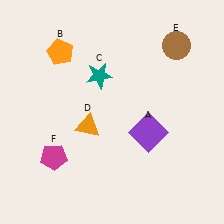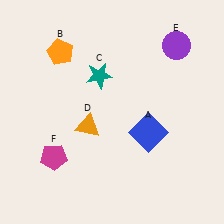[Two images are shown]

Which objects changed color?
A changed from purple to blue. E changed from brown to purple.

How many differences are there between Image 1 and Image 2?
There are 2 differences between the two images.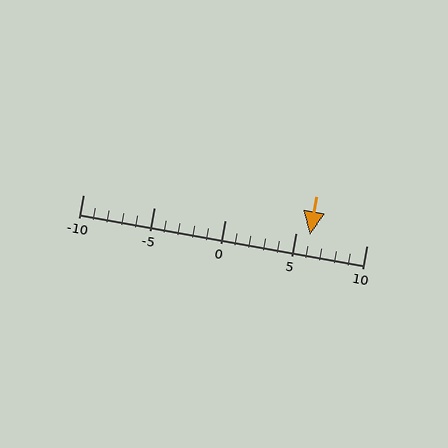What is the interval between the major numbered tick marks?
The major tick marks are spaced 5 units apart.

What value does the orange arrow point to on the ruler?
The orange arrow points to approximately 6.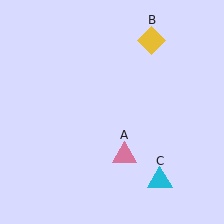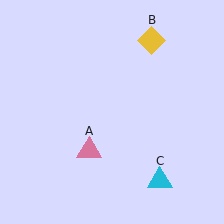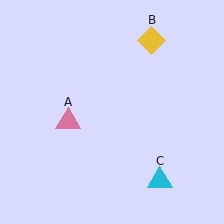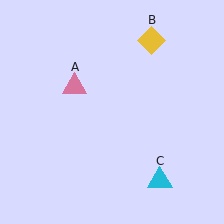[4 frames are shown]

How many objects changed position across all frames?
1 object changed position: pink triangle (object A).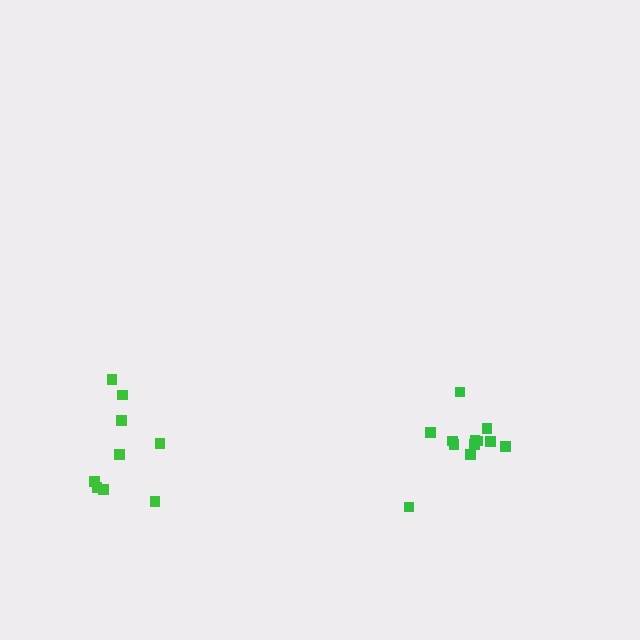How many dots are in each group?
Group 1: 9 dots, Group 2: 12 dots (21 total).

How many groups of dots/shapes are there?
There are 2 groups.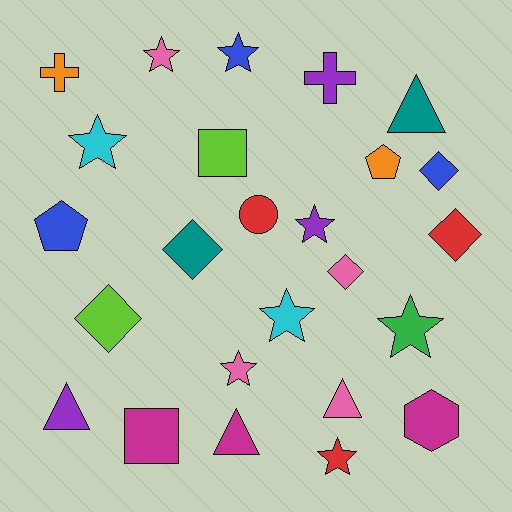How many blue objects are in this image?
There are 3 blue objects.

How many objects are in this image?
There are 25 objects.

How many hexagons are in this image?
There is 1 hexagon.